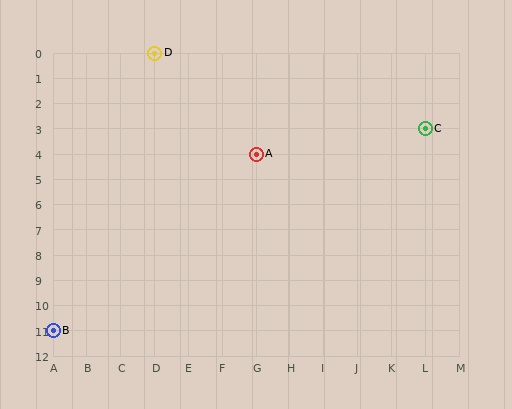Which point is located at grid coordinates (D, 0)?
Point D is at (D, 0).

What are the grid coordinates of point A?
Point A is at grid coordinates (G, 4).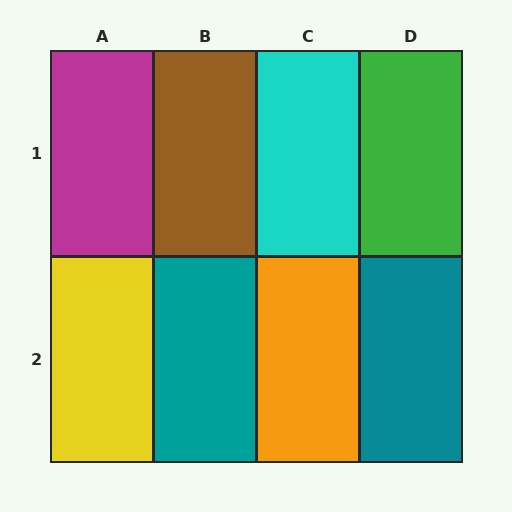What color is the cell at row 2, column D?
Teal.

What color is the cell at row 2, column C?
Orange.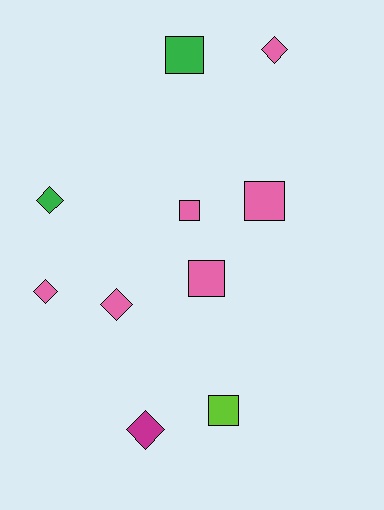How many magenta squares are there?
There are no magenta squares.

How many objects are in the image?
There are 10 objects.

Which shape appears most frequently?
Square, with 5 objects.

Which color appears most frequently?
Pink, with 6 objects.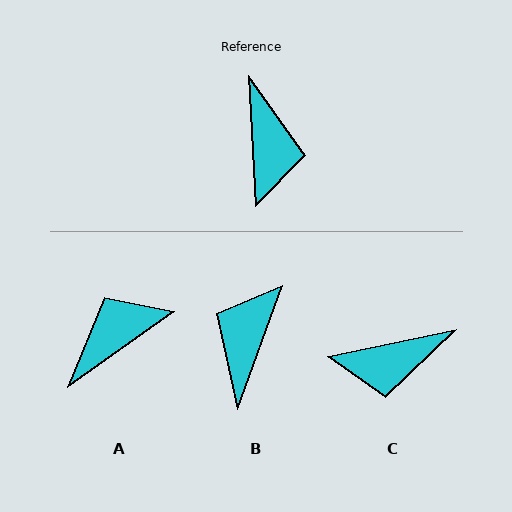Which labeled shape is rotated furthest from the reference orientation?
B, about 157 degrees away.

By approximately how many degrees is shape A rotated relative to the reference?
Approximately 123 degrees counter-clockwise.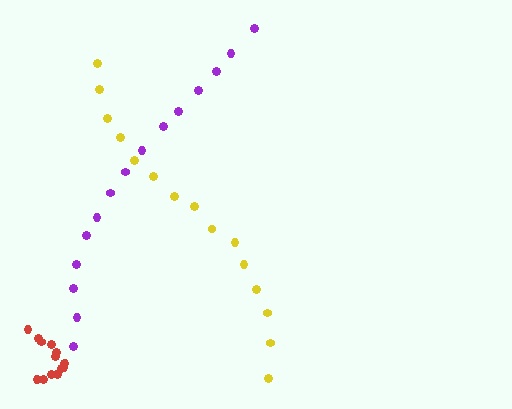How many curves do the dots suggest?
There are 3 distinct paths.